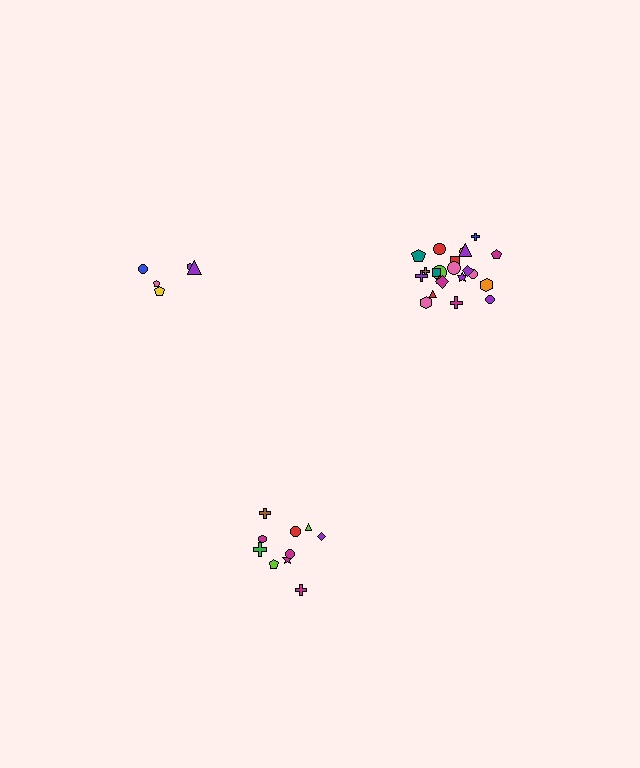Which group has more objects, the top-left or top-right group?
The top-right group.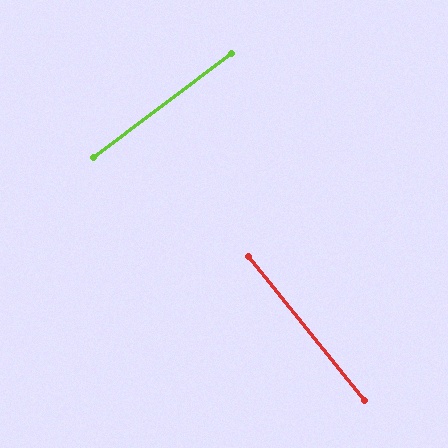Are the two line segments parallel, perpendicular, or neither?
Perpendicular — they meet at approximately 88°.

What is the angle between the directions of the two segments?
Approximately 88 degrees.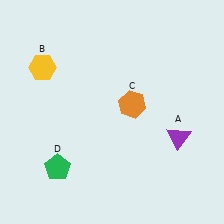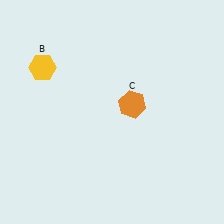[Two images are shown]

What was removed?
The green pentagon (D), the purple triangle (A) were removed in Image 2.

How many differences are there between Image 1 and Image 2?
There are 2 differences between the two images.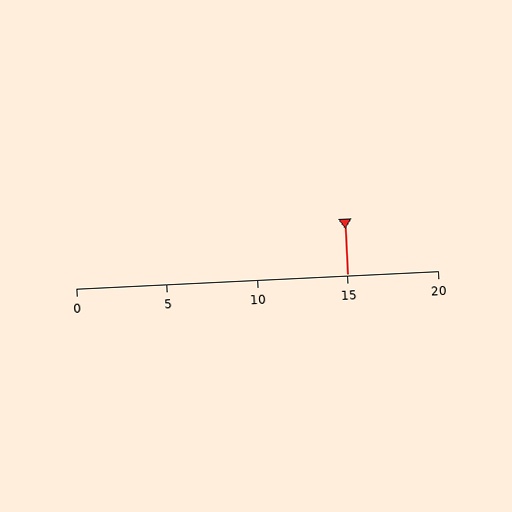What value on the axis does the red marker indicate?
The marker indicates approximately 15.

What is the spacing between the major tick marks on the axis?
The major ticks are spaced 5 apart.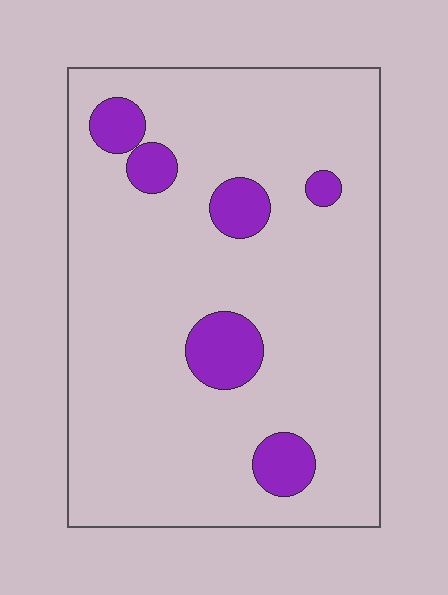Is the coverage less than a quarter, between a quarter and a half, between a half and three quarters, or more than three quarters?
Less than a quarter.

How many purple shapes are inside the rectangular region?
6.